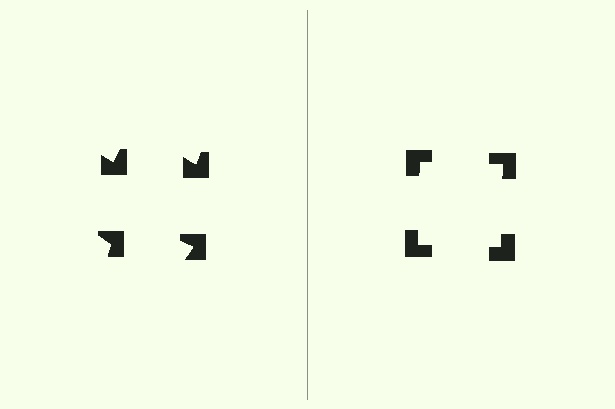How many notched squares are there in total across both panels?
8 — 4 on each side.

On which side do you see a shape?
An illusory square appears on the right side. On the left side the wedge cuts are rotated, so no coherent shape forms.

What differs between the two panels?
The notched squares are positioned identically on both sides; only the wedge orientations differ. On the right they align to a square; on the left they are misaligned.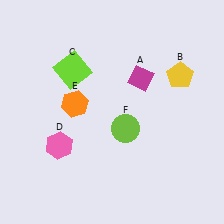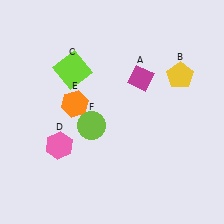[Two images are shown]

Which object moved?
The lime circle (F) moved left.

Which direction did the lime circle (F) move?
The lime circle (F) moved left.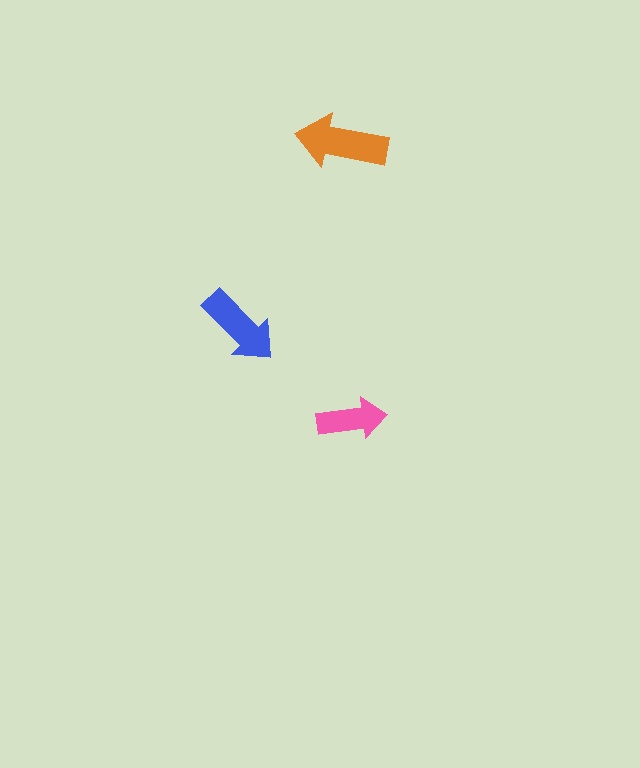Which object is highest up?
The orange arrow is topmost.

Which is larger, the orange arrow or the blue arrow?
The orange one.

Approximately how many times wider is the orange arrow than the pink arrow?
About 1.5 times wider.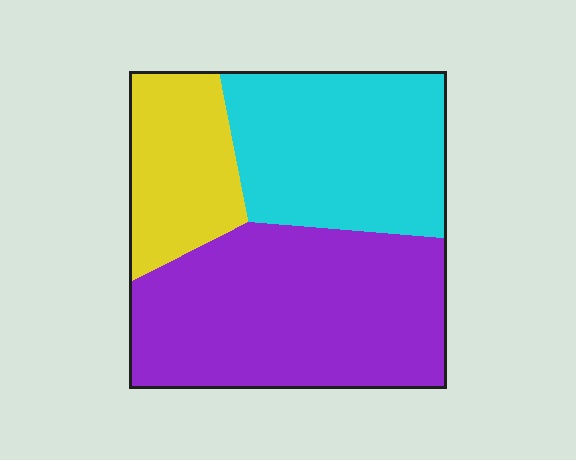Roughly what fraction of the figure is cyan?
Cyan covers 33% of the figure.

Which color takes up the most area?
Purple, at roughly 45%.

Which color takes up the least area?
Yellow, at roughly 20%.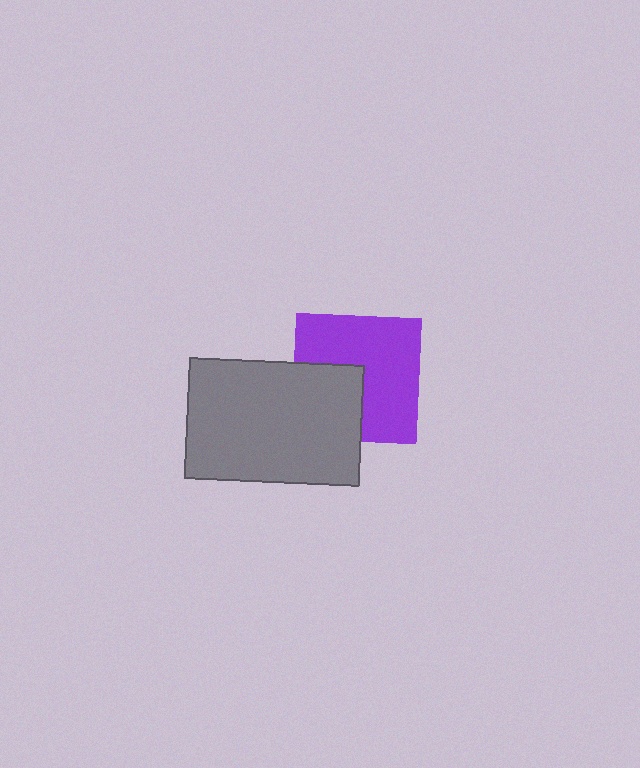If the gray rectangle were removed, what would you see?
You would see the complete purple square.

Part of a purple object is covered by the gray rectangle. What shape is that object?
It is a square.